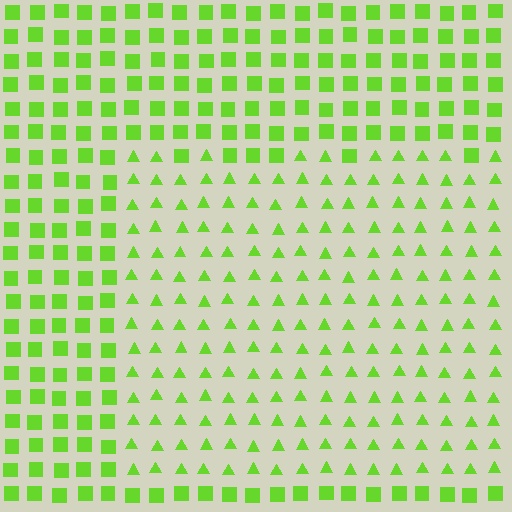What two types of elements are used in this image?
The image uses triangles inside the rectangle region and squares outside it.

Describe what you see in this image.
The image is filled with small lime elements arranged in a uniform grid. A rectangle-shaped region contains triangles, while the surrounding area contains squares. The boundary is defined purely by the change in element shape.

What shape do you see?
I see a rectangle.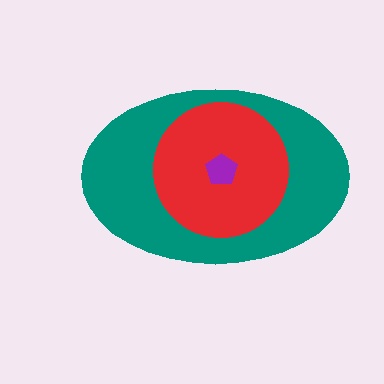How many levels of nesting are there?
3.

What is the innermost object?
The purple pentagon.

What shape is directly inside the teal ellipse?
The red circle.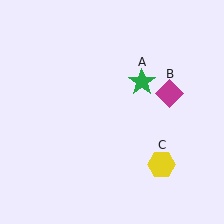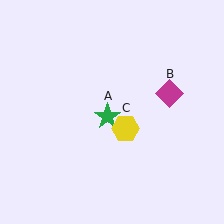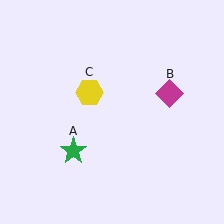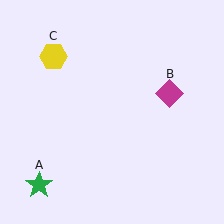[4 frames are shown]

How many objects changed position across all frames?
2 objects changed position: green star (object A), yellow hexagon (object C).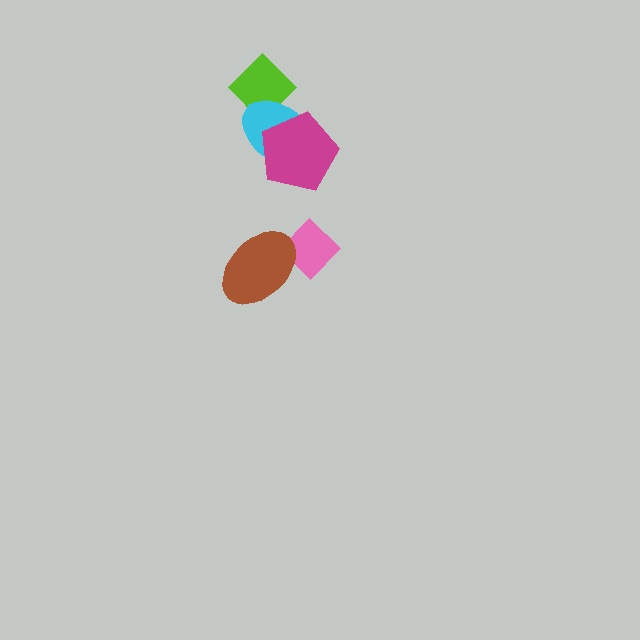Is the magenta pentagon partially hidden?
No, no other shape covers it.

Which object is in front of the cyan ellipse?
The magenta pentagon is in front of the cyan ellipse.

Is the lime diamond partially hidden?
Yes, it is partially covered by another shape.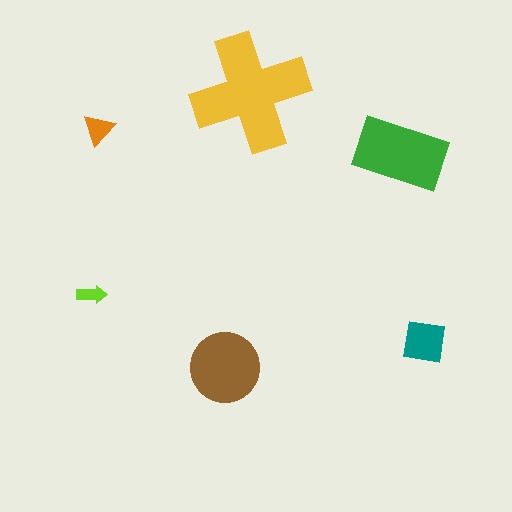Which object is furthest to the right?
The teal square is rightmost.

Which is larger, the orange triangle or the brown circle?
The brown circle.